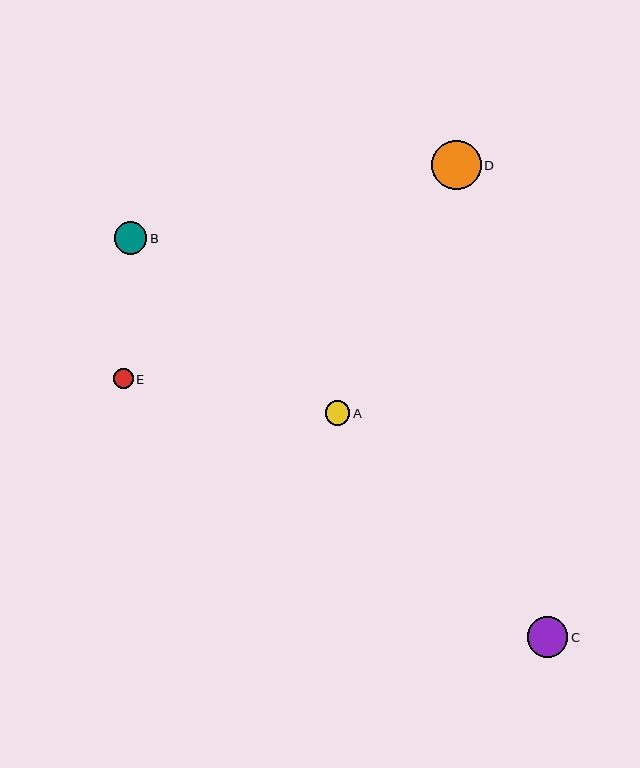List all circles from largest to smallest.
From largest to smallest: D, C, B, A, E.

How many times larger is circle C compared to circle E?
Circle C is approximately 2.0 times the size of circle E.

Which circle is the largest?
Circle D is the largest with a size of approximately 50 pixels.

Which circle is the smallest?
Circle E is the smallest with a size of approximately 20 pixels.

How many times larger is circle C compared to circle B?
Circle C is approximately 1.3 times the size of circle B.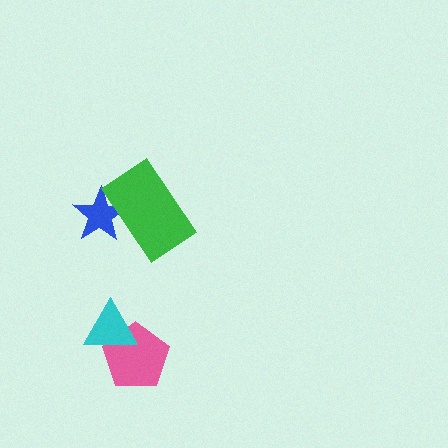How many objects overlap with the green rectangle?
1 object overlaps with the green rectangle.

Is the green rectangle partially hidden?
No, no other shape covers it.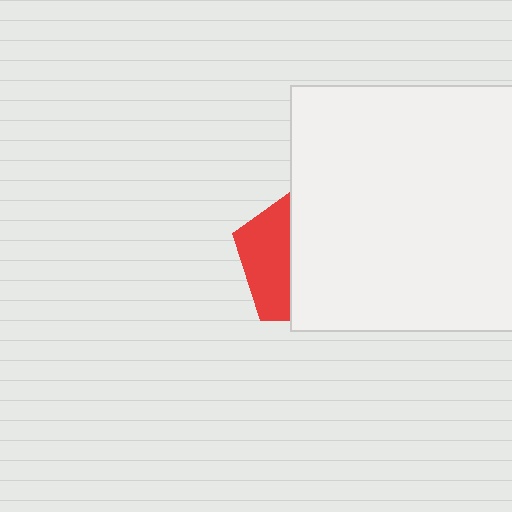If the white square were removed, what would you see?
You would see the complete red pentagon.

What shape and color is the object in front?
The object in front is a white square.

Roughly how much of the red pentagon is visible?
A small part of it is visible (roughly 34%).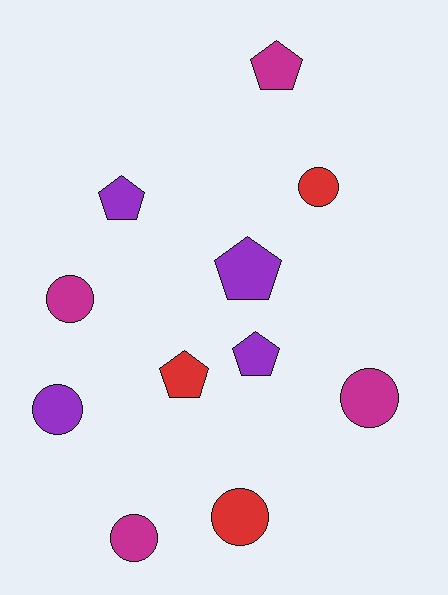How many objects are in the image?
There are 11 objects.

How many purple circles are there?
There is 1 purple circle.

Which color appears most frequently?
Magenta, with 4 objects.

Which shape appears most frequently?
Circle, with 6 objects.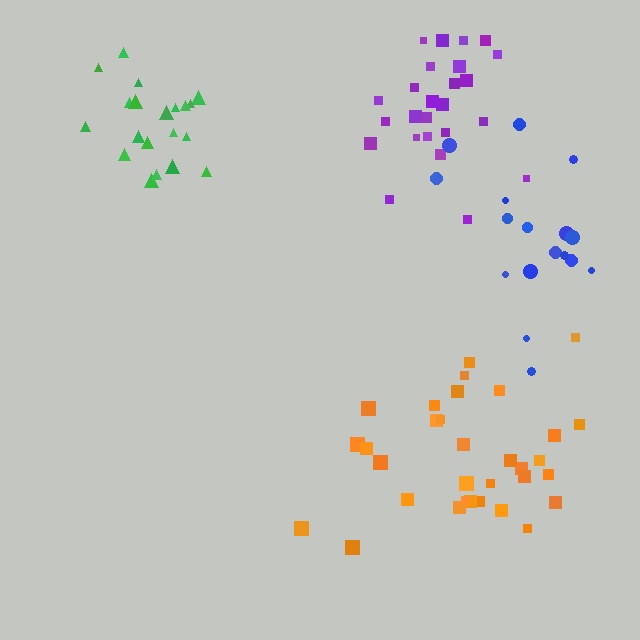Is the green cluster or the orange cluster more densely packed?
Green.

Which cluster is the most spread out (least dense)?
Blue.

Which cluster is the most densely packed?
Green.